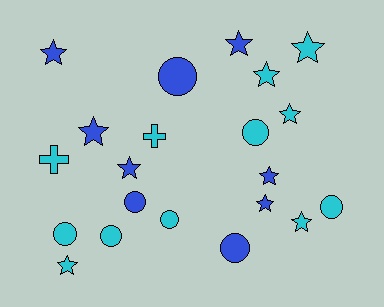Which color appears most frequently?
Cyan, with 12 objects.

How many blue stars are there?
There are 6 blue stars.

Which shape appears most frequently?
Star, with 11 objects.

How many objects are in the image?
There are 21 objects.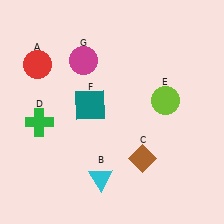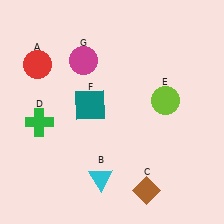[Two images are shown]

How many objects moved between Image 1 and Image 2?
1 object moved between the two images.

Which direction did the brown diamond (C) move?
The brown diamond (C) moved down.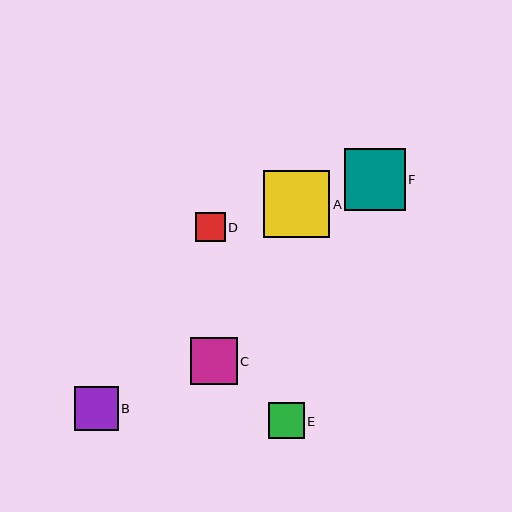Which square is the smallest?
Square D is the smallest with a size of approximately 29 pixels.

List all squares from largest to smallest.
From largest to smallest: A, F, C, B, E, D.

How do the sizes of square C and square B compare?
Square C and square B are approximately the same size.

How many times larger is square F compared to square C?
Square F is approximately 1.3 times the size of square C.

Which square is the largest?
Square A is the largest with a size of approximately 66 pixels.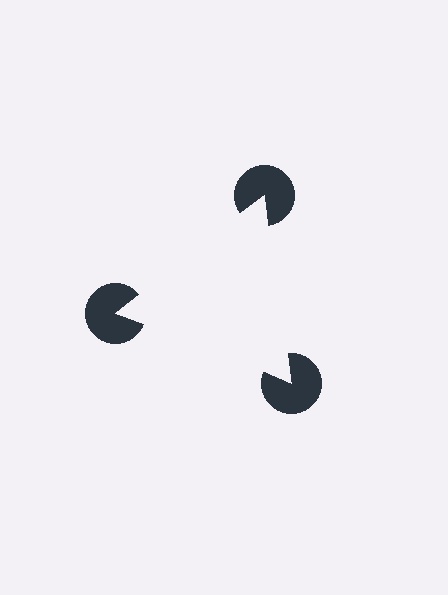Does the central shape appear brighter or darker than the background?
It typically appears slightly brighter than the background, even though no actual brightness change is drawn.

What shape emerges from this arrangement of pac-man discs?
An illusory triangle — its edges are inferred from the aligned wedge cuts in the pac-man discs, not physically drawn.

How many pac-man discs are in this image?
There are 3 — one at each vertex of the illusory triangle.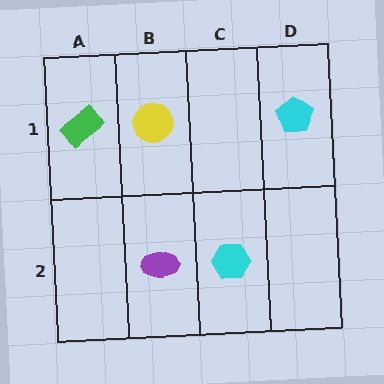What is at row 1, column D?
A cyan pentagon.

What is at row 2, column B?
A purple ellipse.